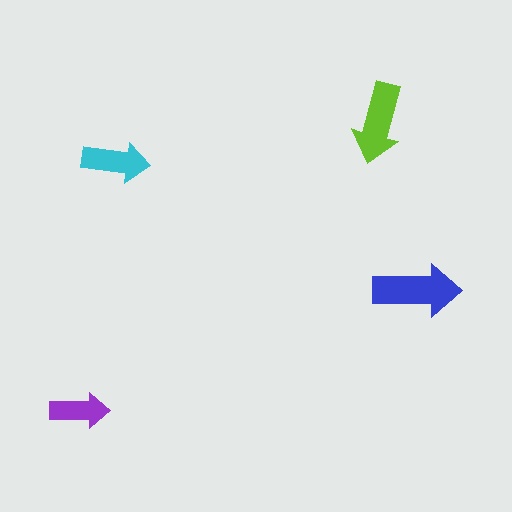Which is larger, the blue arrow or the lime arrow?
The blue one.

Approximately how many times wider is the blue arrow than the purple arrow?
About 1.5 times wider.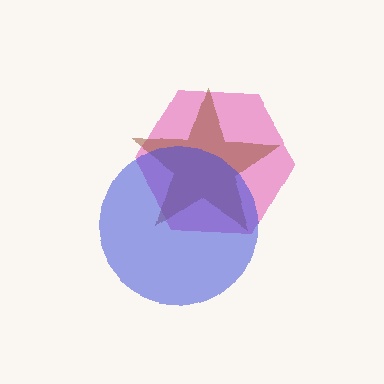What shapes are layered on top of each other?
The layered shapes are: a magenta hexagon, a brown star, a blue circle.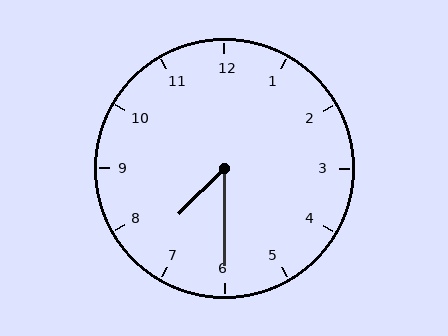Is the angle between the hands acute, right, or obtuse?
It is acute.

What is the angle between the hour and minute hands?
Approximately 45 degrees.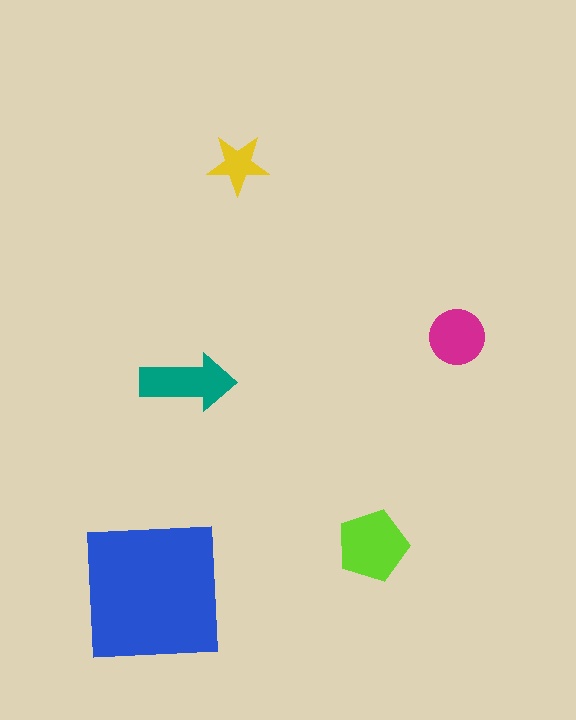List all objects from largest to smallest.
The blue square, the lime pentagon, the teal arrow, the magenta circle, the yellow star.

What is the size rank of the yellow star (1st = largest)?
5th.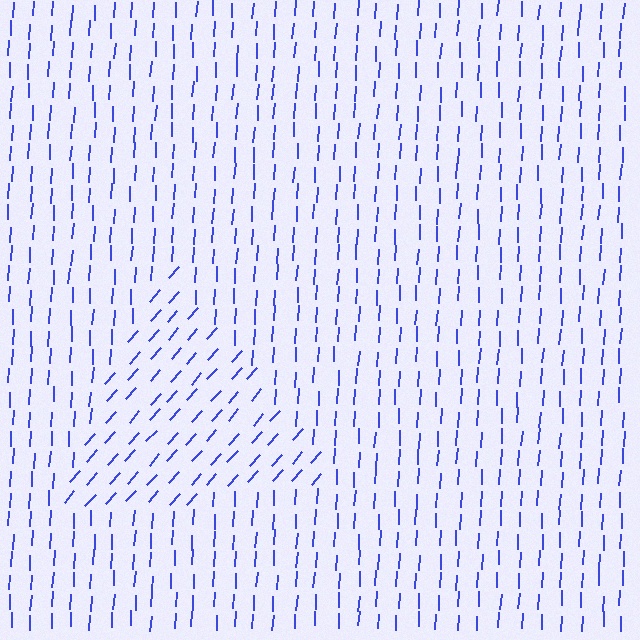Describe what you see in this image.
The image is filled with small blue line segments. A triangle region in the image has lines oriented differently from the surrounding lines, creating a visible texture boundary.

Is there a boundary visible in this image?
Yes, there is a texture boundary formed by a change in line orientation.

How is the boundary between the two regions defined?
The boundary is defined purely by a change in line orientation (approximately 38 degrees difference). All lines are the same color and thickness.